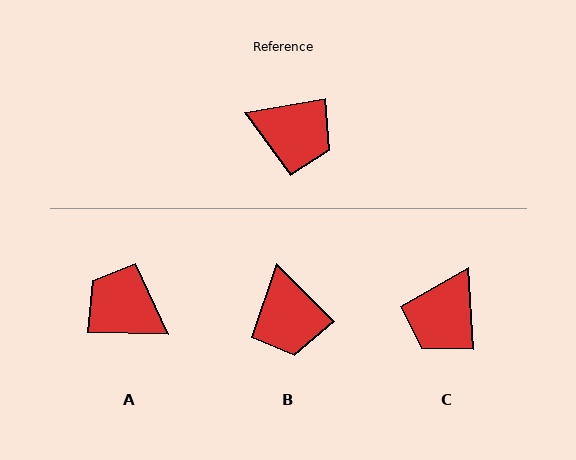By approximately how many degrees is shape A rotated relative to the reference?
Approximately 169 degrees counter-clockwise.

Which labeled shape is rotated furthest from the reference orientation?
A, about 169 degrees away.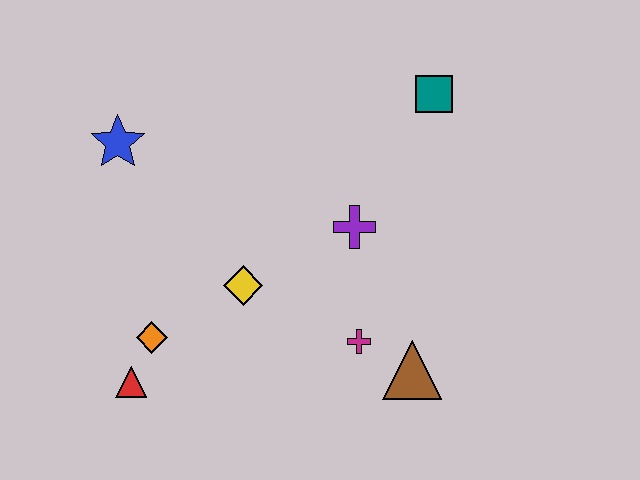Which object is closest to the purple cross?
The magenta cross is closest to the purple cross.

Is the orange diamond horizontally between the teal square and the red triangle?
Yes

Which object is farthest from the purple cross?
The red triangle is farthest from the purple cross.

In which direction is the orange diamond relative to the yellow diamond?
The orange diamond is to the left of the yellow diamond.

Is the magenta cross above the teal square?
No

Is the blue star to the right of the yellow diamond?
No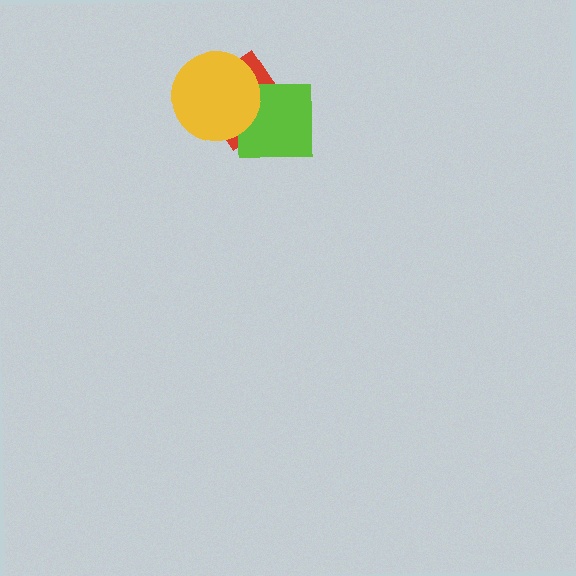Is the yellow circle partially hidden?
No, no other shape covers it.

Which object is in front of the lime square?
The yellow circle is in front of the lime square.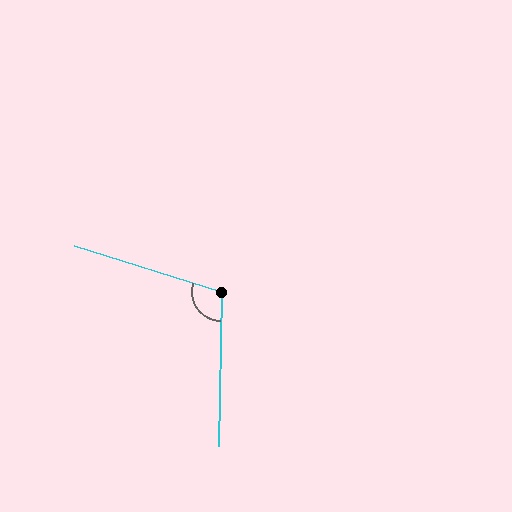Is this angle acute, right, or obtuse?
It is obtuse.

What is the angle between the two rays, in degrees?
Approximately 106 degrees.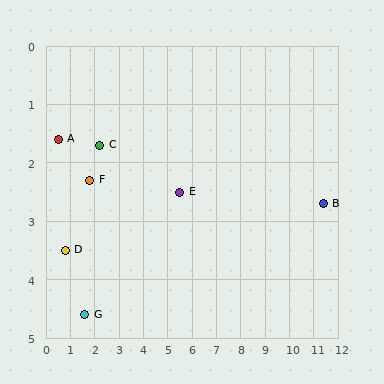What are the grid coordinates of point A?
Point A is at approximately (0.5, 1.6).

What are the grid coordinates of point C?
Point C is at approximately (2.2, 1.7).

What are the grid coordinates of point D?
Point D is at approximately (0.8, 3.5).